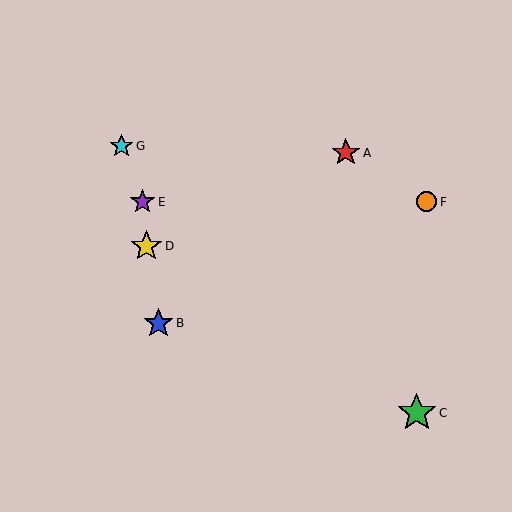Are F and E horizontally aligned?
Yes, both are at y≈202.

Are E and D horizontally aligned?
No, E is at y≈202 and D is at y≈246.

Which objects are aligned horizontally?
Objects E, F are aligned horizontally.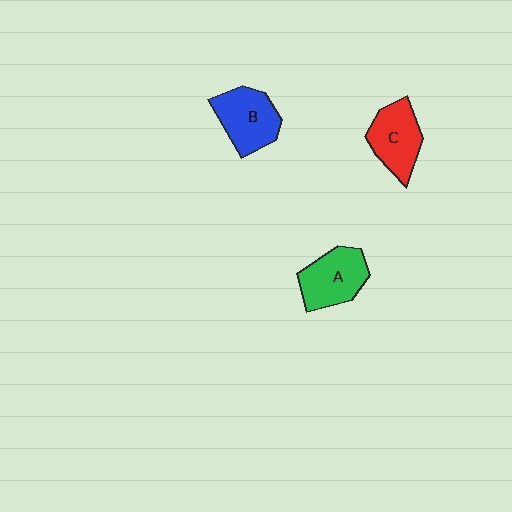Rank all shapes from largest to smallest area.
From largest to smallest: A (green), B (blue), C (red).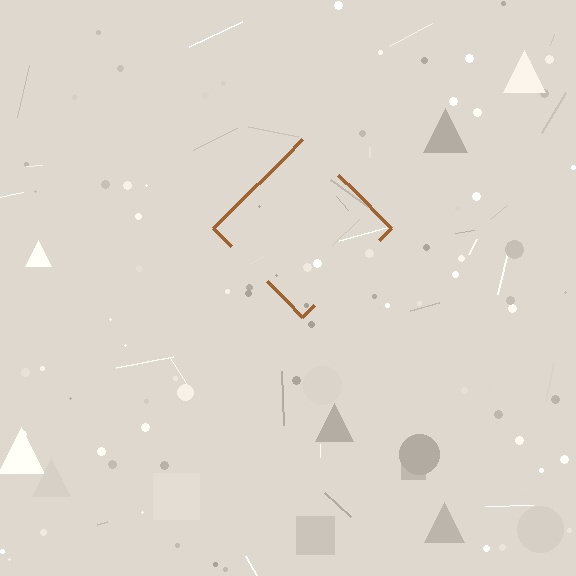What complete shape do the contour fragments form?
The contour fragments form a diamond.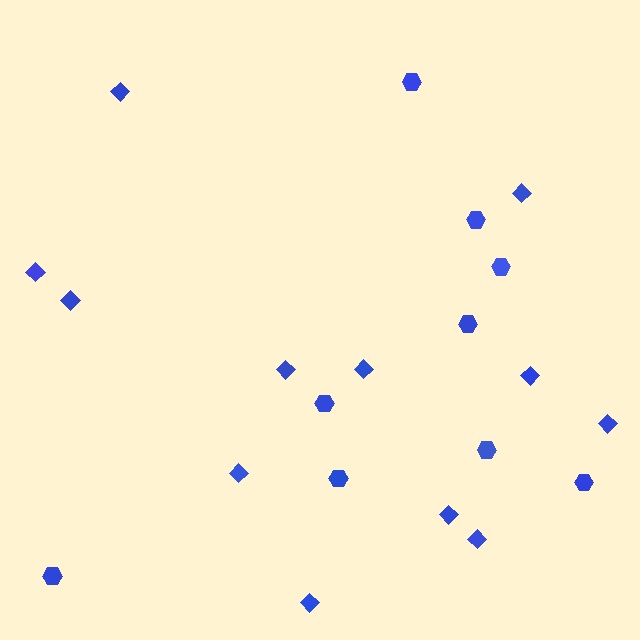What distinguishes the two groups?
There are 2 groups: one group of diamonds (12) and one group of hexagons (9).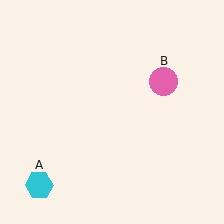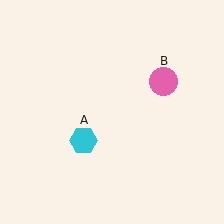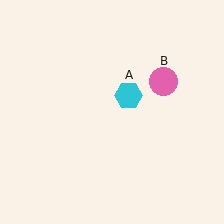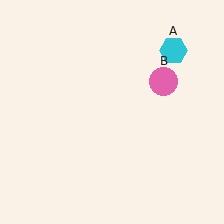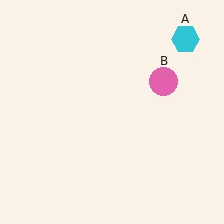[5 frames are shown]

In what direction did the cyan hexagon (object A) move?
The cyan hexagon (object A) moved up and to the right.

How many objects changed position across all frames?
1 object changed position: cyan hexagon (object A).